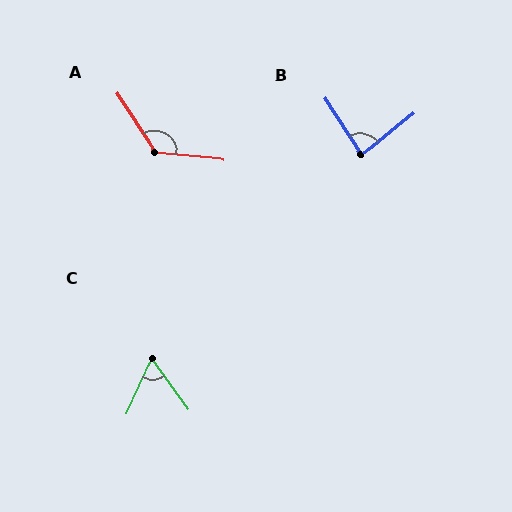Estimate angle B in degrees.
Approximately 84 degrees.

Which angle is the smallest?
C, at approximately 61 degrees.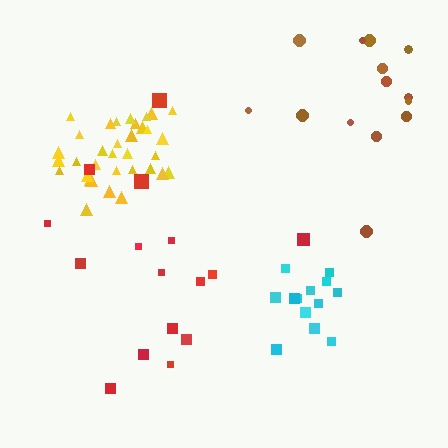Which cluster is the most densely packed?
Yellow.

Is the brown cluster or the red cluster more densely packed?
Brown.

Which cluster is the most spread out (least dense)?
Red.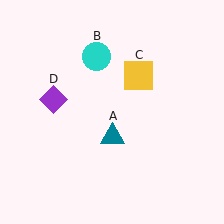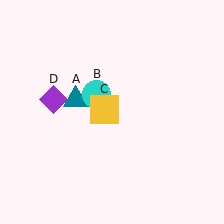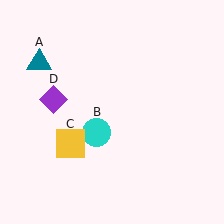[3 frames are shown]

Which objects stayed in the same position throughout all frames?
Purple diamond (object D) remained stationary.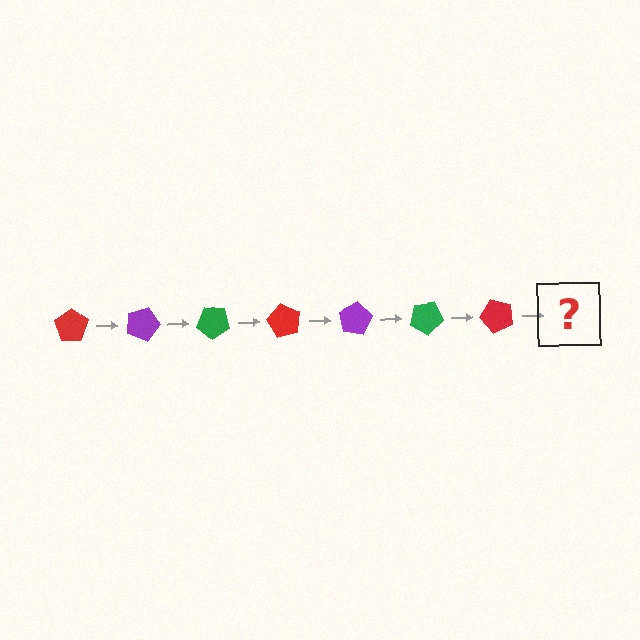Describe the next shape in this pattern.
It should be a purple pentagon, rotated 140 degrees from the start.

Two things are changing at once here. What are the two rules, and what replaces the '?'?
The two rules are that it rotates 20 degrees each step and the color cycles through red, purple, and green. The '?' should be a purple pentagon, rotated 140 degrees from the start.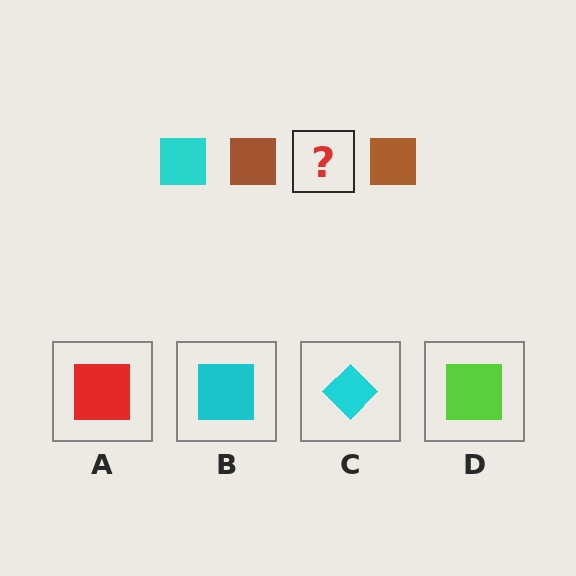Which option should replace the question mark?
Option B.